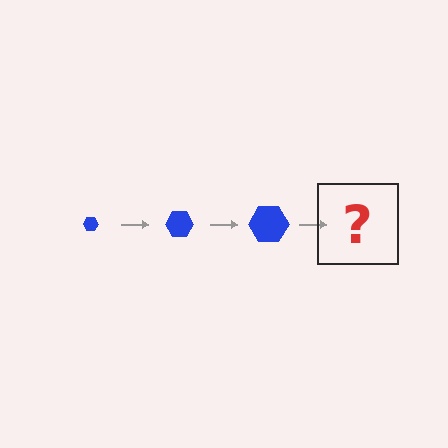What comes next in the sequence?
The next element should be a blue hexagon, larger than the previous one.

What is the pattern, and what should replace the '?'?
The pattern is that the hexagon gets progressively larger each step. The '?' should be a blue hexagon, larger than the previous one.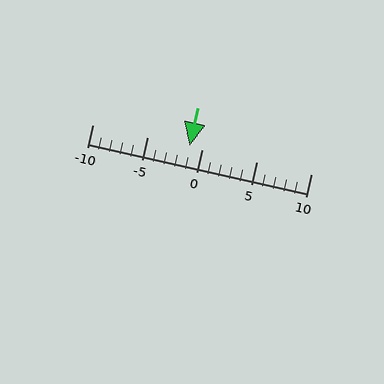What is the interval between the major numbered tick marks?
The major tick marks are spaced 5 units apart.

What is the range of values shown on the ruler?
The ruler shows values from -10 to 10.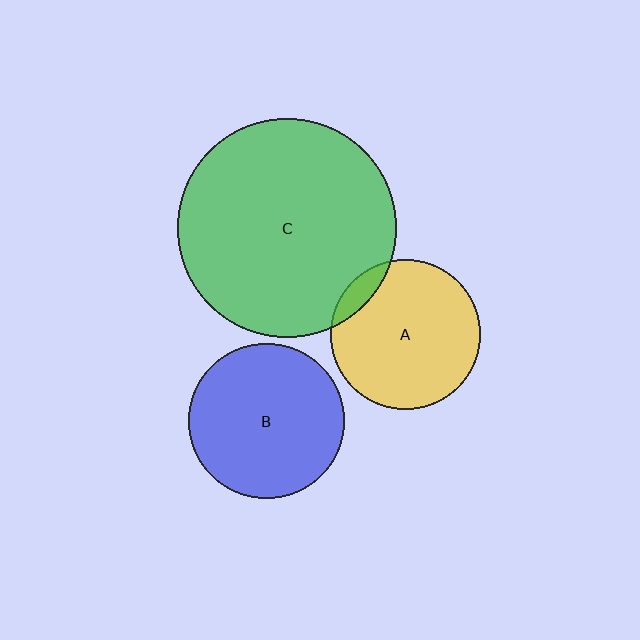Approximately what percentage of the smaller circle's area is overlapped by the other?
Approximately 10%.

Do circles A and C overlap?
Yes.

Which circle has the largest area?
Circle C (green).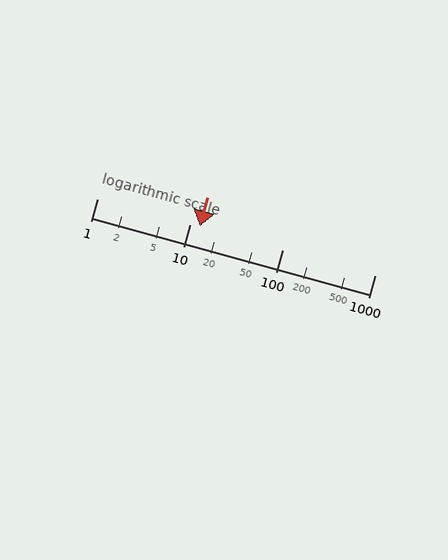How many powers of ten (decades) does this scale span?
The scale spans 3 decades, from 1 to 1000.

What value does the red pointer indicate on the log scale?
The pointer indicates approximately 13.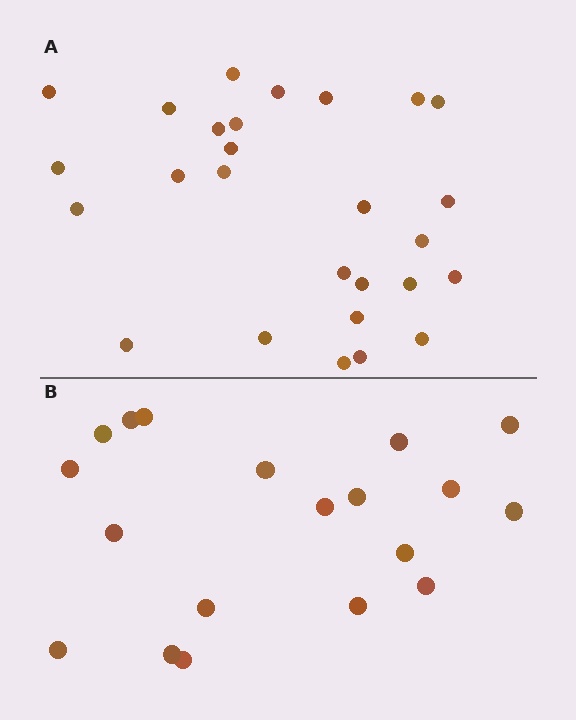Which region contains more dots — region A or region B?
Region A (the top region) has more dots.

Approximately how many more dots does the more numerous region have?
Region A has roughly 8 or so more dots than region B.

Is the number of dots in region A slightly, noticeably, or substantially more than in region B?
Region A has noticeably more, but not dramatically so. The ratio is roughly 1.4 to 1.